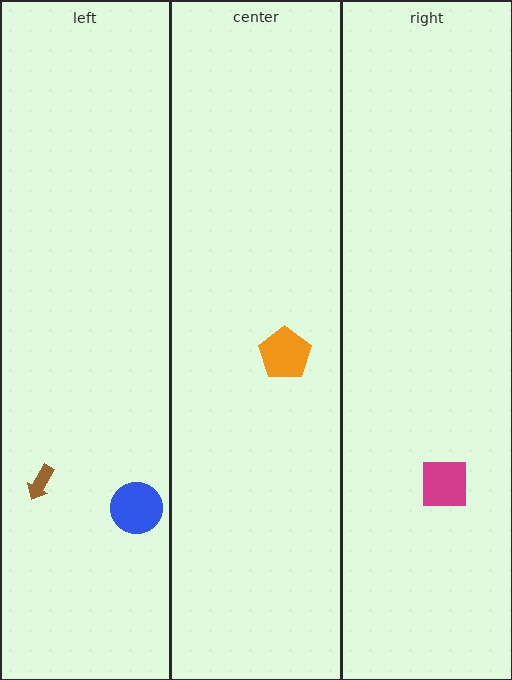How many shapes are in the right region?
1.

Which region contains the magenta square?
The right region.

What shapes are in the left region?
The brown arrow, the blue circle.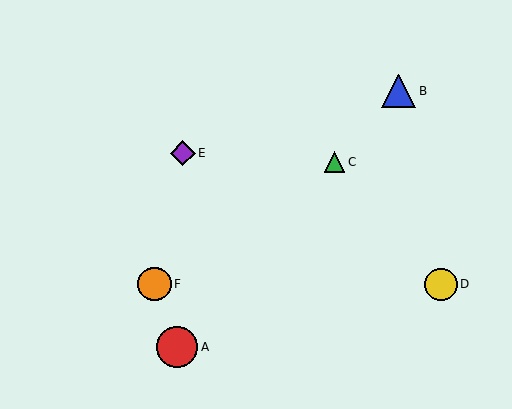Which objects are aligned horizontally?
Objects D, F are aligned horizontally.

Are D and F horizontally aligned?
Yes, both are at y≈284.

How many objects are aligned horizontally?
2 objects (D, F) are aligned horizontally.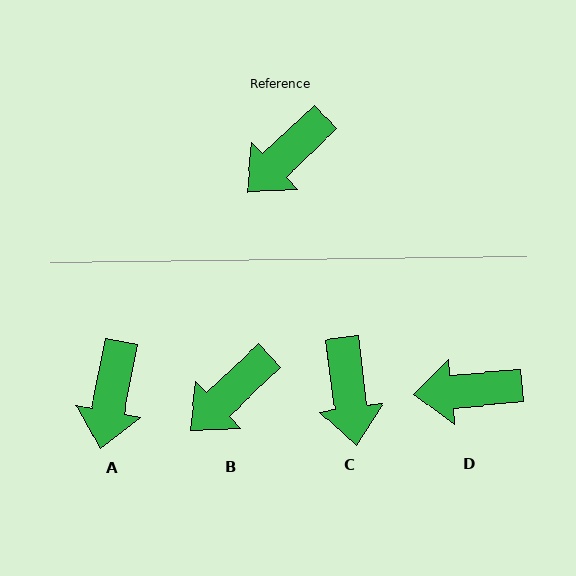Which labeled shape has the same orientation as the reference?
B.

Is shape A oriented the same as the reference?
No, it is off by about 35 degrees.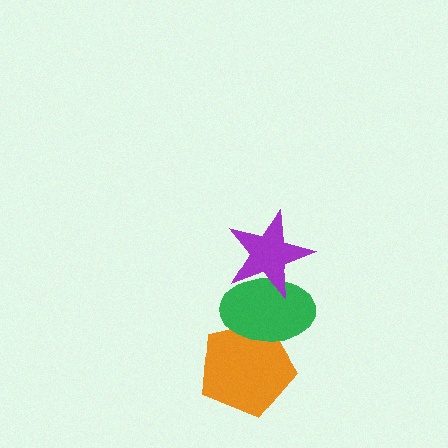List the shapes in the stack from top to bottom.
From top to bottom: the purple star, the green ellipse, the orange pentagon.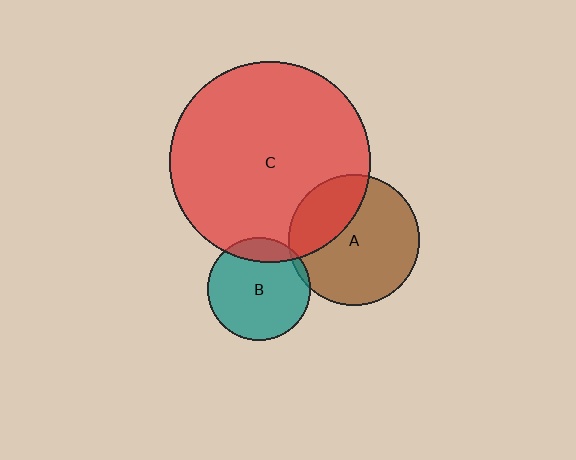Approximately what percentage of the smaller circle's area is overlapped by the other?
Approximately 15%.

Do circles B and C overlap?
Yes.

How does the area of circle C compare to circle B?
Approximately 3.8 times.